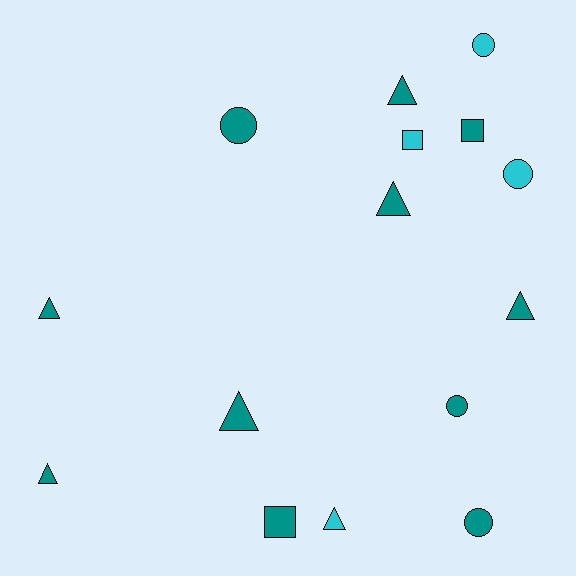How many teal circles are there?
There are 3 teal circles.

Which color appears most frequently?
Teal, with 11 objects.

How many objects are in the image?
There are 15 objects.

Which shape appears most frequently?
Triangle, with 7 objects.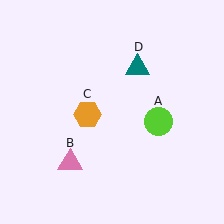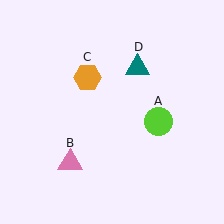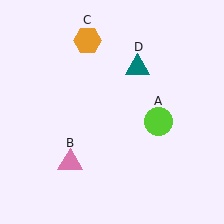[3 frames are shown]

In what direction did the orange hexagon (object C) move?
The orange hexagon (object C) moved up.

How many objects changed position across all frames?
1 object changed position: orange hexagon (object C).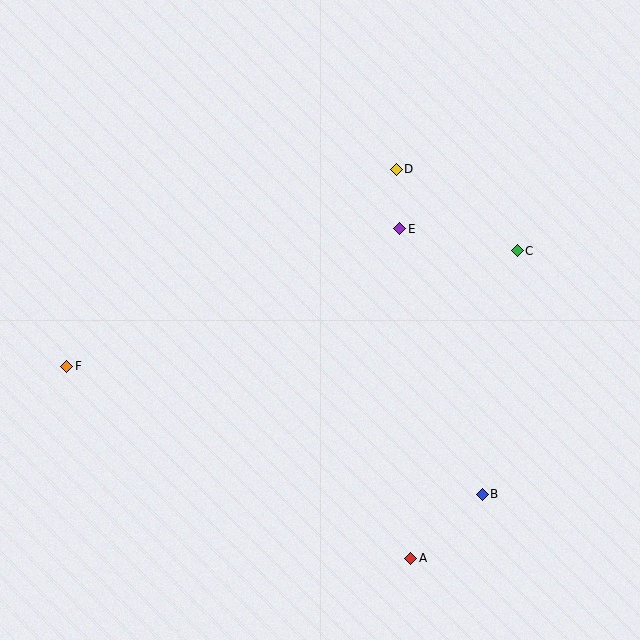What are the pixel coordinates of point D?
Point D is at (396, 169).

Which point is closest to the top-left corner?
Point F is closest to the top-left corner.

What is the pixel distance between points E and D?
The distance between E and D is 59 pixels.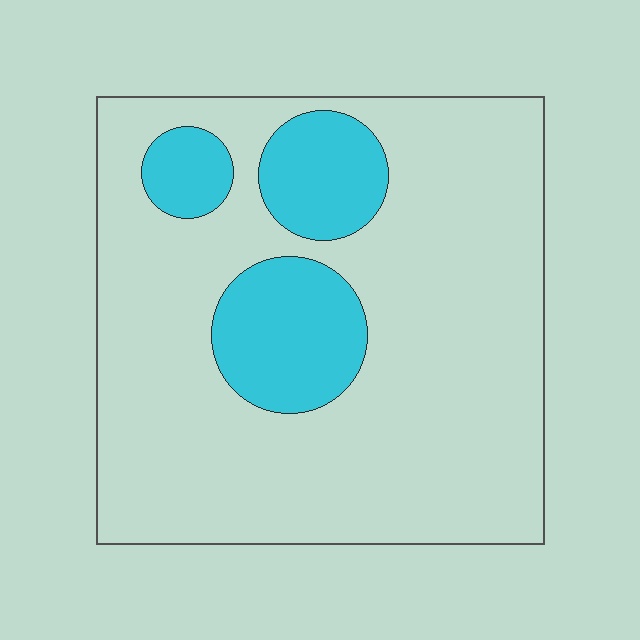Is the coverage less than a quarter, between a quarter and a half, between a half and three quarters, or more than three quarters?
Less than a quarter.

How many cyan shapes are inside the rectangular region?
3.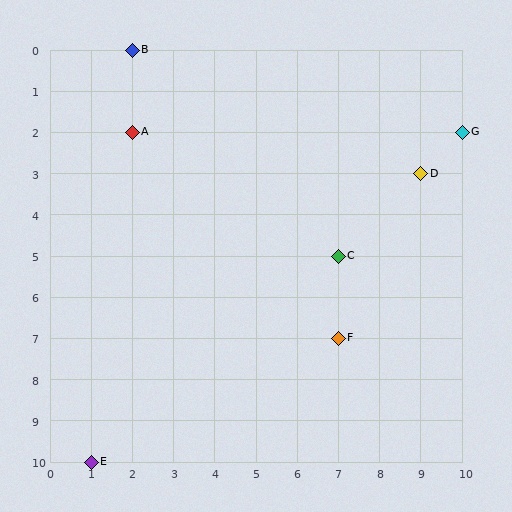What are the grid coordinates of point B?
Point B is at grid coordinates (2, 0).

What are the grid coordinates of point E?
Point E is at grid coordinates (1, 10).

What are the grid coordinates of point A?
Point A is at grid coordinates (2, 2).